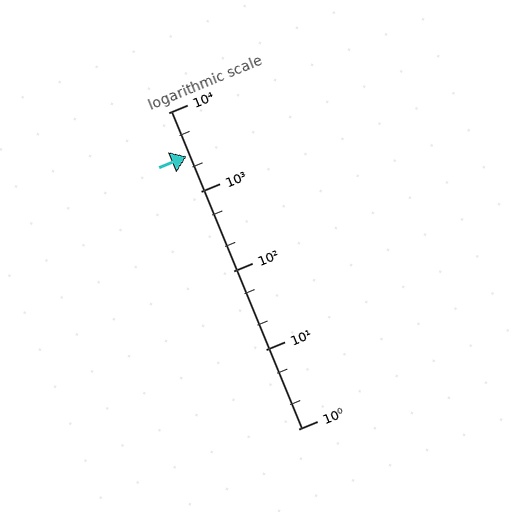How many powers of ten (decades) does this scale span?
The scale spans 4 decades, from 1 to 10000.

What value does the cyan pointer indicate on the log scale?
The pointer indicates approximately 2800.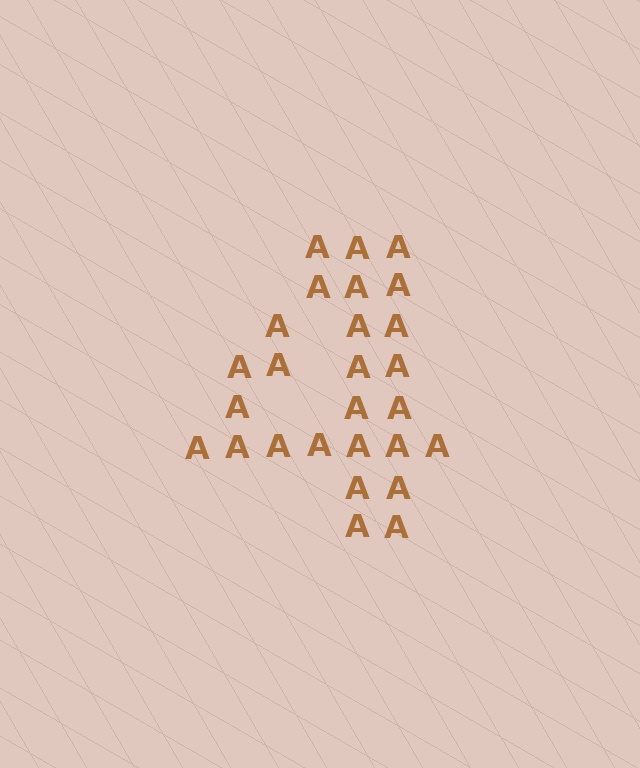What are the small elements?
The small elements are letter A's.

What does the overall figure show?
The overall figure shows the digit 4.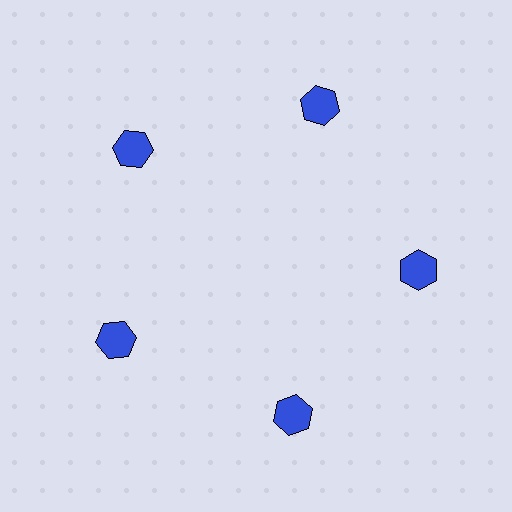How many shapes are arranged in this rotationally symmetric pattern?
There are 5 shapes, arranged in 5 groups of 1.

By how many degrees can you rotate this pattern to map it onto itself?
The pattern maps onto itself every 72 degrees of rotation.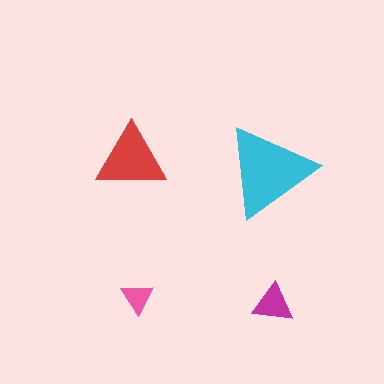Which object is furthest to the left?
The red triangle is leftmost.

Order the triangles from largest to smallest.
the cyan one, the red one, the magenta one, the pink one.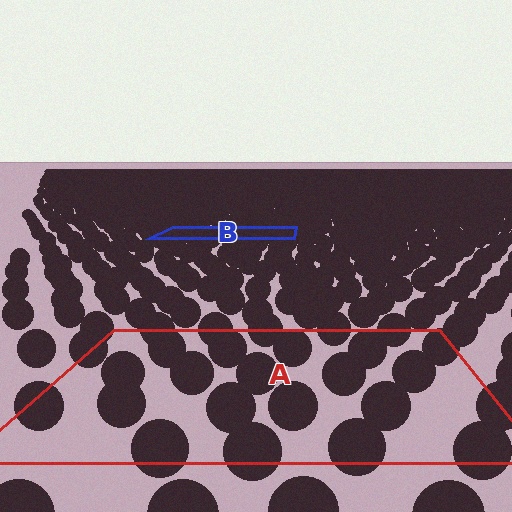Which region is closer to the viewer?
Region A is closer. The texture elements there are larger and more spread out.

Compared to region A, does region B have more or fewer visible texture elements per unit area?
Region B has more texture elements per unit area — they are packed more densely because it is farther away.